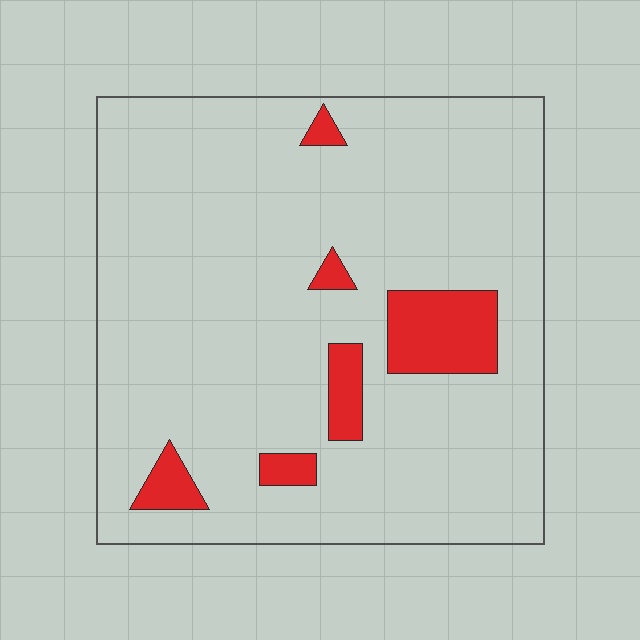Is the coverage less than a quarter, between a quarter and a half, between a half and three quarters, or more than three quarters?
Less than a quarter.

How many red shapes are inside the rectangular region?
6.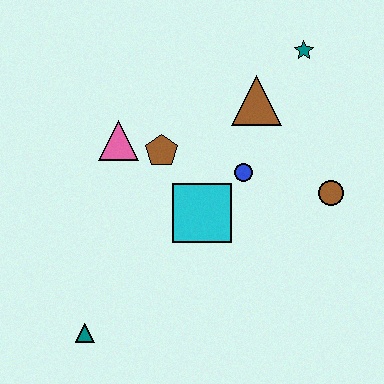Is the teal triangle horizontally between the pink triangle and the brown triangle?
No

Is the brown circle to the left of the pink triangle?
No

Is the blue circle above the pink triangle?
No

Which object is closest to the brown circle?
The blue circle is closest to the brown circle.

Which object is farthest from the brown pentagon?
The teal triangle is farthest from the brown pentagon.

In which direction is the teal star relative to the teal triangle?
The teal star is above the teal triangle.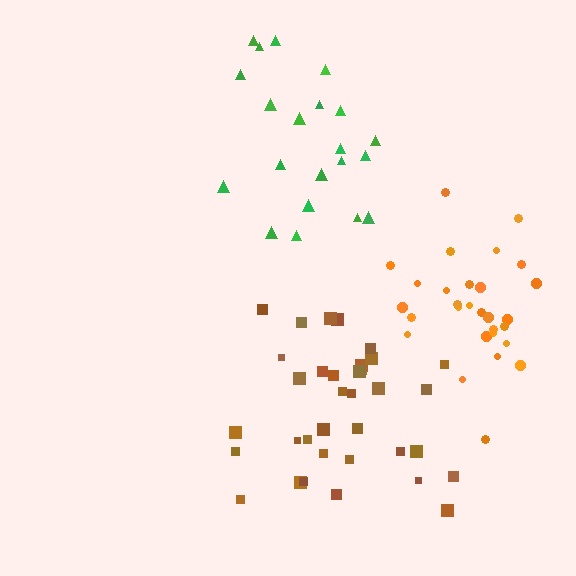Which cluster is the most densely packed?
Orange.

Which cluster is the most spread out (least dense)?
Green.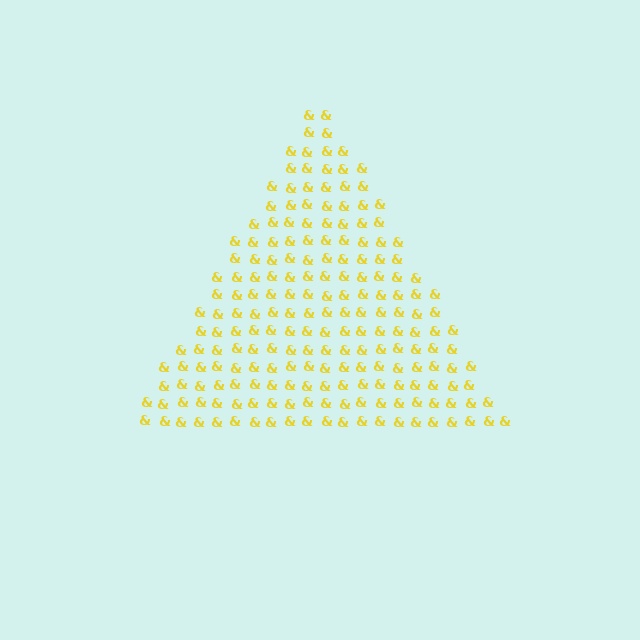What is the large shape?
The large shape is a triangle.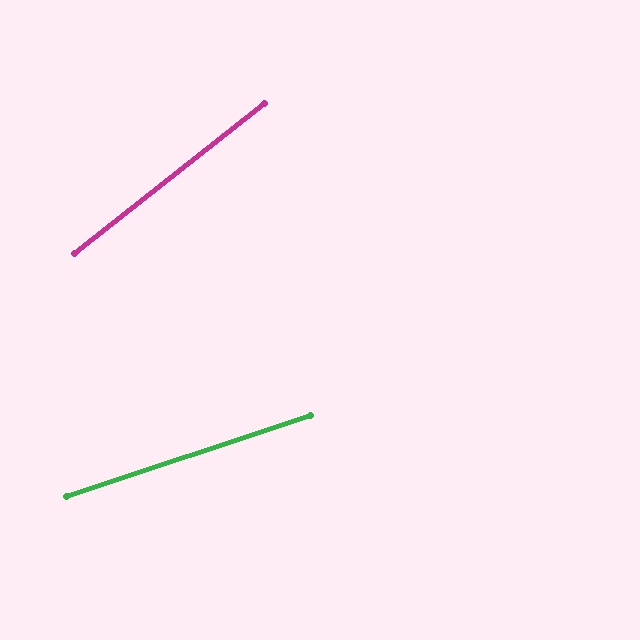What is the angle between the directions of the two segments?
Approximately 20 degrees.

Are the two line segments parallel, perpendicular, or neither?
Neither parallel nor perpendicular — they differ by about 20°.